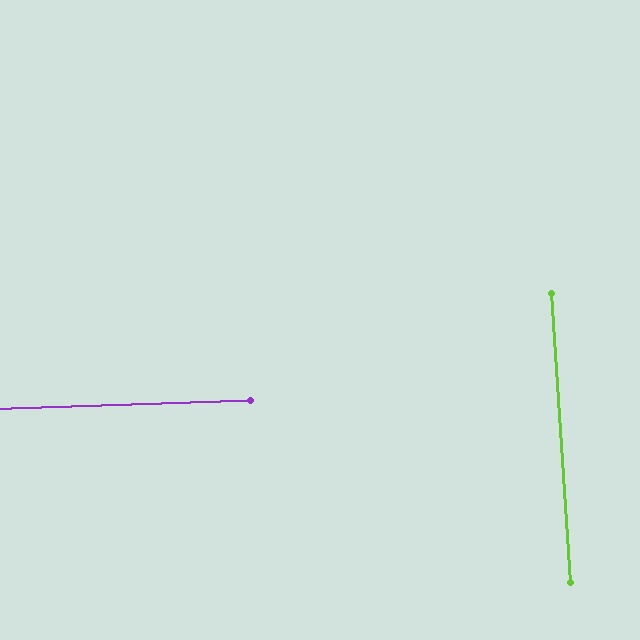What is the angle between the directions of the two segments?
Approximately 88 degrees.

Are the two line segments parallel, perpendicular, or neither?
Perpendicular — they meet at approximately 88°.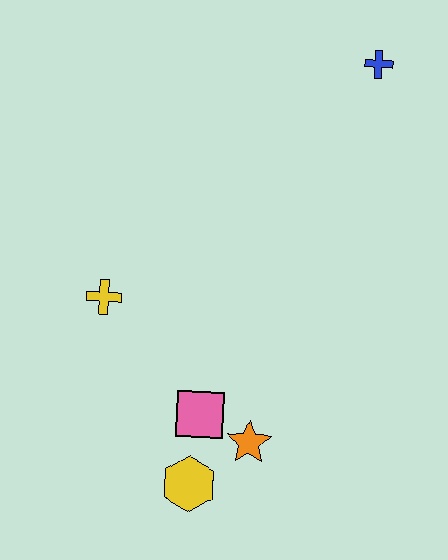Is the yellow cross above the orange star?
Yes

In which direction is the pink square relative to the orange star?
The pink square is to the left of the orange star.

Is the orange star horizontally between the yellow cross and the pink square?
No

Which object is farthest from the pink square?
The blue cross is farthest from the pink square.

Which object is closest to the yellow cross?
The pink square is closest to the yellow cross.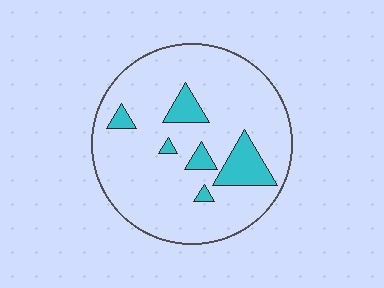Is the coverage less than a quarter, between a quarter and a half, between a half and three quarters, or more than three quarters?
Less than a quarter.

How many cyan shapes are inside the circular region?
6.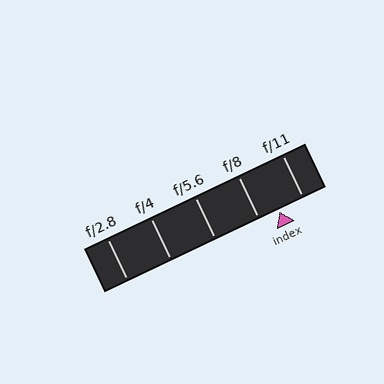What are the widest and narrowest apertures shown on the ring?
The widest aperture shown is f/2.8 and the narrowest is f/11.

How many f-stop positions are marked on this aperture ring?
There are 5 f-stop positions marked.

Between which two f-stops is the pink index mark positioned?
The index mark is between f/8 and f/11.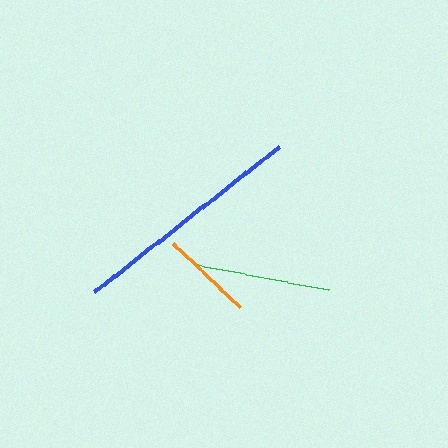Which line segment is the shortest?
The orange line is the shortest at approximately 93 pixels.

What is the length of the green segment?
The green segment is approximately 133 pixels long.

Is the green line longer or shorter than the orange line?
The green line is longer than the orange line.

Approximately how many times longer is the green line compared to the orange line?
The green line is approximately 1.4 times the length of the orange line.